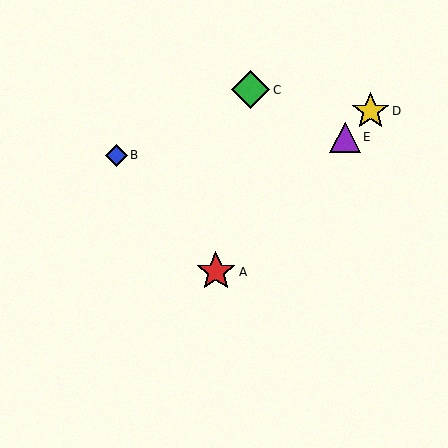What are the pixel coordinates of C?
Object C is at (251, 90).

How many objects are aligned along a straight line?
3 objects (A, D, E) are aligned along a straight line.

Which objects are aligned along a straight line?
Objects A, D, E are aligned along a straight line.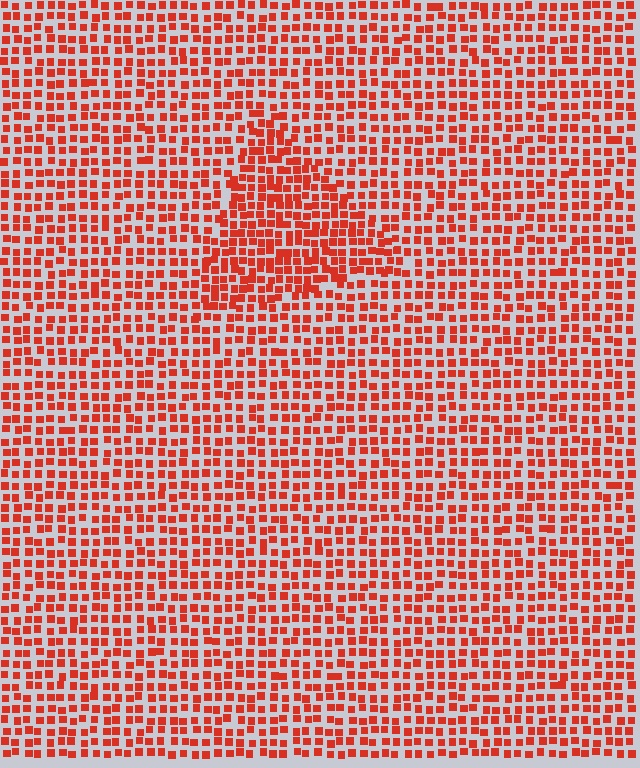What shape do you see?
I see a triangle.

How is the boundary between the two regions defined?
The boundary is defined by a change in element density (approximately 1.5x ratio). All elements are the same color, size, and shape.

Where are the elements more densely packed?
The elements are more densely packed inside the triangle boundary.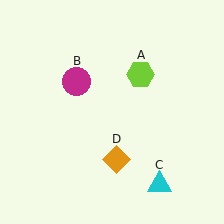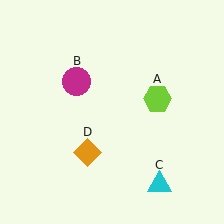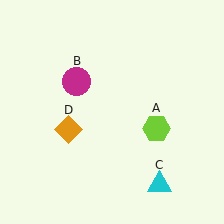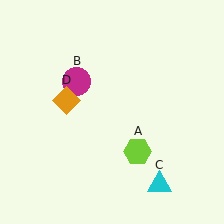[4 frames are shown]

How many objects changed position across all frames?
2 objects changed position: lime hexagon (object A), orange diamond (object D).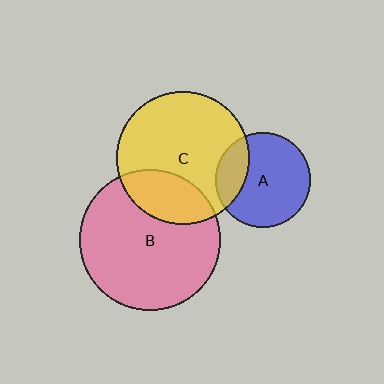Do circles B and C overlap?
Yes.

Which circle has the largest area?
Circle B (pink).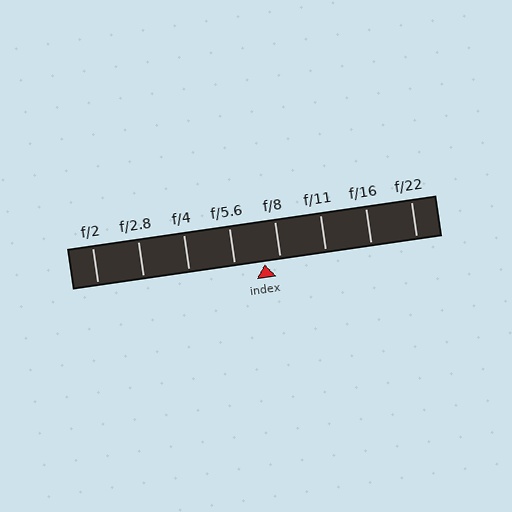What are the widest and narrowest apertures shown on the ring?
The widest aperture shown is f/2 and the narrowest is f/22.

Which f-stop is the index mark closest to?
The index mark is closest to f/8.